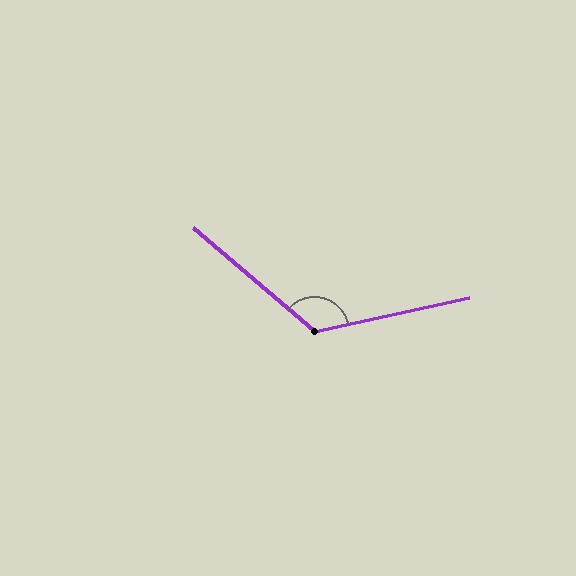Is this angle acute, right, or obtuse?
It is obtuse.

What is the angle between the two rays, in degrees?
Approximately 127 degrees.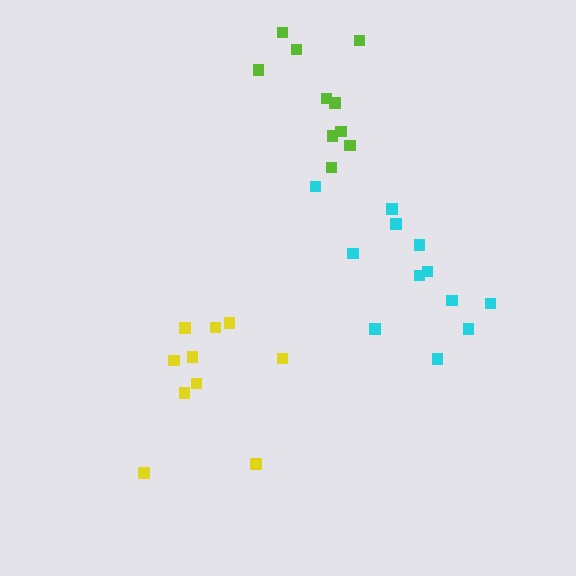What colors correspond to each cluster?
The clusters are colored: yellow, lime, cyan.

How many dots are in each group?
Group 1: 10 dots, Group 2: 10 dots, Group 3: 12 dots (32 total).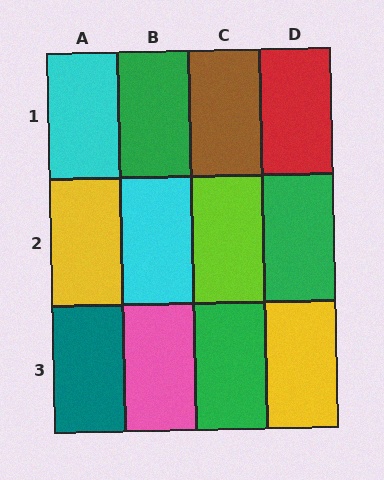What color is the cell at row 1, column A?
Cyan.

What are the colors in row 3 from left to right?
Teal, pink, green, yellow.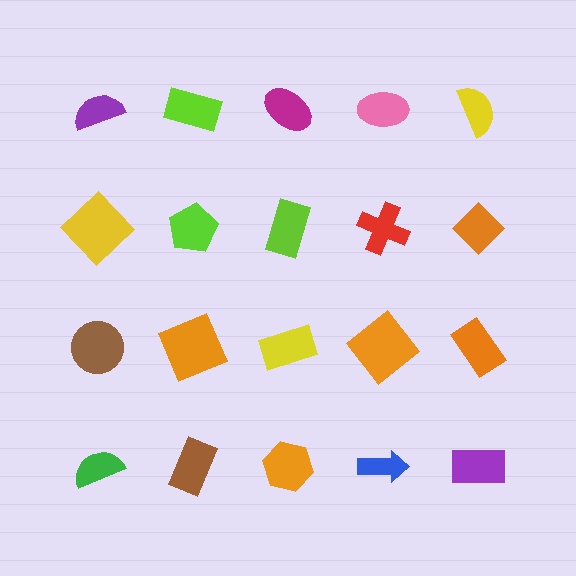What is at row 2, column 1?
A yellow diamond.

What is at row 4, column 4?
A blue arrow.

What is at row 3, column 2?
An orange square.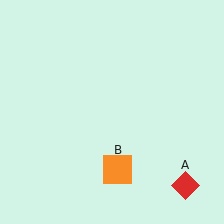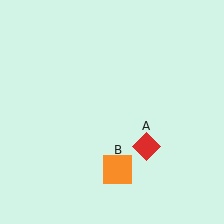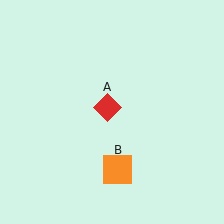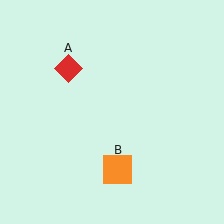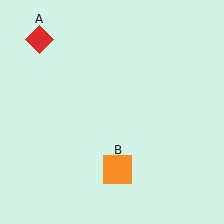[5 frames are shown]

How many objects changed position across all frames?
1 object changed position: red diamond (object A).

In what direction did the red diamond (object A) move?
The red diamond (object A) moved up and to the left.